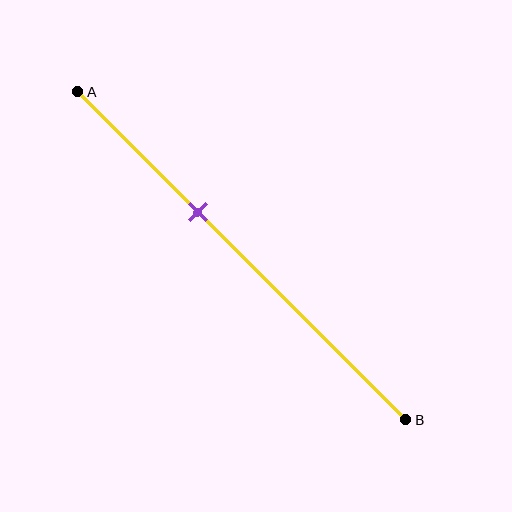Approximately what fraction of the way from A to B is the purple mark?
The purple mark is approximately 35% of the way from A to B.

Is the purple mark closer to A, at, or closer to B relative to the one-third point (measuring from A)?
The purple mark is closer to point B than the one-third point of segment AB.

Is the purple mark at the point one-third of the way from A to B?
No, the mark is at about 35% from A, not at the 33% one-third point.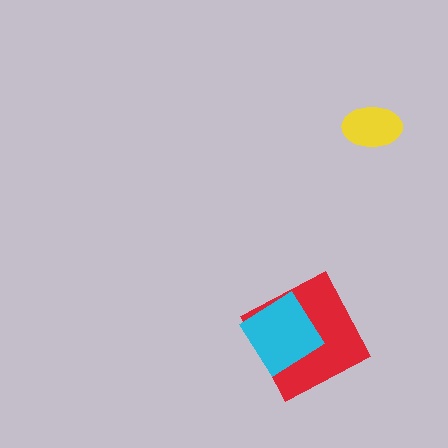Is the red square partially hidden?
Yes, it is partially covered by another shape.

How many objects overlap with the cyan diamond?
1 object overlaps with the cyan diamond.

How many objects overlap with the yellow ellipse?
0 objects overlap with the yellow ellipse.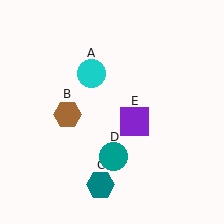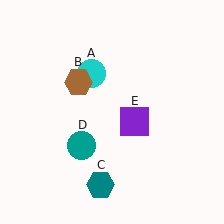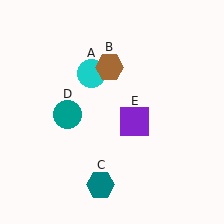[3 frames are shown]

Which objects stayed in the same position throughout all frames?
Cyan circle (object A) and teal hexagon (object C) and purple square (object E) remained stationary.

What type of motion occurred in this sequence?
The brown hexagon (object B), teal circle (object D) rotated clockwise around the center of the scene.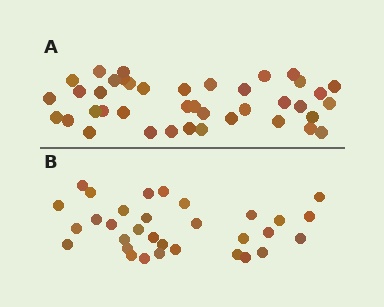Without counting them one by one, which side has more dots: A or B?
Region A (the top region) has more dots.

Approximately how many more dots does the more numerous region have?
Region A has roughly 8 or so more dots than region B.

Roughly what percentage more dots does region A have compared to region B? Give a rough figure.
About 25% more.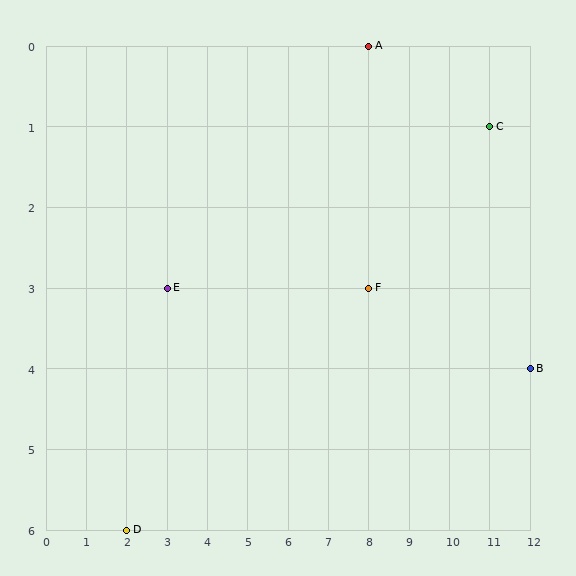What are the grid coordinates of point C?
Point C is at grid coordinates (11, 1).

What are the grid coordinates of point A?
Point A is at grid coordinates (8, 0).